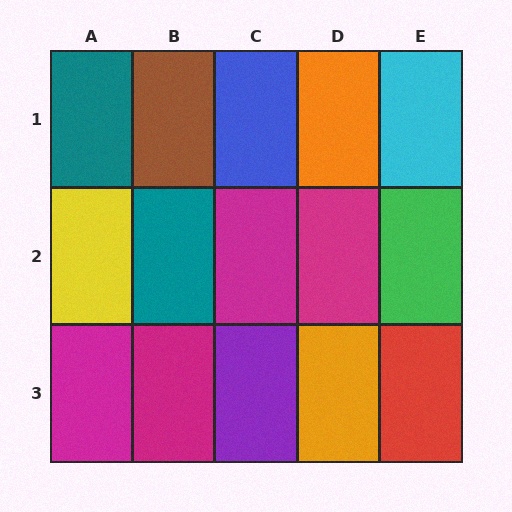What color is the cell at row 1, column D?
Orange.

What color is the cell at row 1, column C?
Blue.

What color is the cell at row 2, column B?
Teal.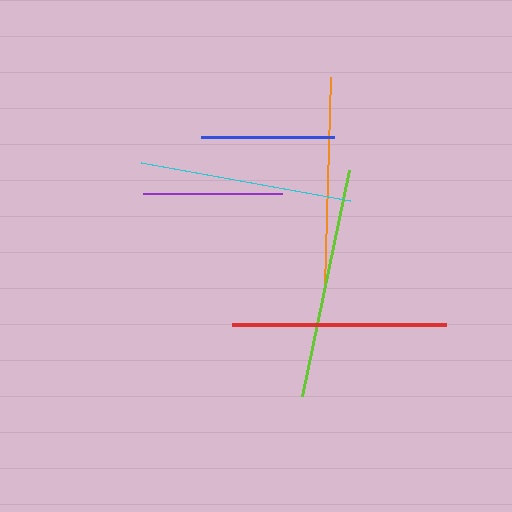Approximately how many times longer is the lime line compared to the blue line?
The lime line is approximately 1.7 times the length of the blue line.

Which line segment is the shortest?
The blue line is the shortest at approximately 132 pixels.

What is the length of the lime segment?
The lime segment is approximately 231 pixels long.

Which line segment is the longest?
The lime line is the longest at approximately 231 pixels.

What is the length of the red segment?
The red segment is approximately 214 pixels long.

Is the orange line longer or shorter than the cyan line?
The cyan line is longer than the orange line.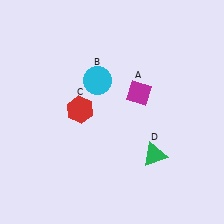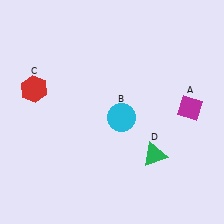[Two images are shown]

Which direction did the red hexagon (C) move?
The red hexagon (C) moved left.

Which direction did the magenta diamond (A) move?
The magenta diamond (A) moved right.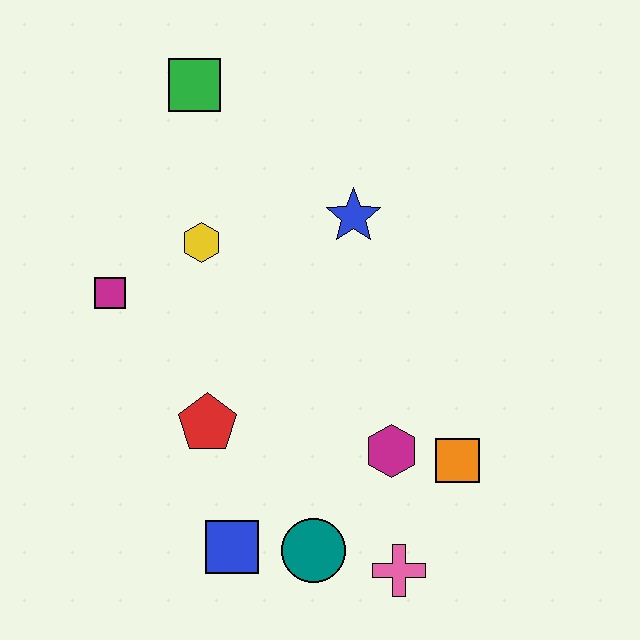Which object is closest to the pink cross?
The teal circle is closest to the pink cross.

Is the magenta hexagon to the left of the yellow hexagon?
No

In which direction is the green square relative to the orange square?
The green square is above the orange square.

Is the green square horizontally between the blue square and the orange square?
No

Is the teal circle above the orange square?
No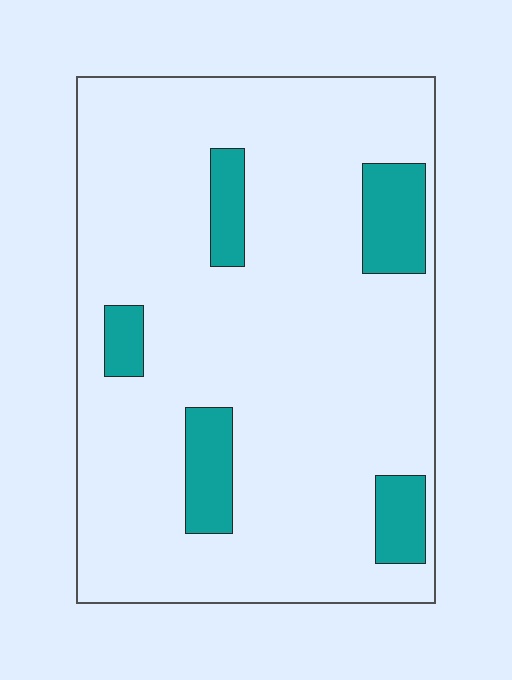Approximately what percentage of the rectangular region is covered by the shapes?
Approximately 15%.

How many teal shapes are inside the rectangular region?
5.